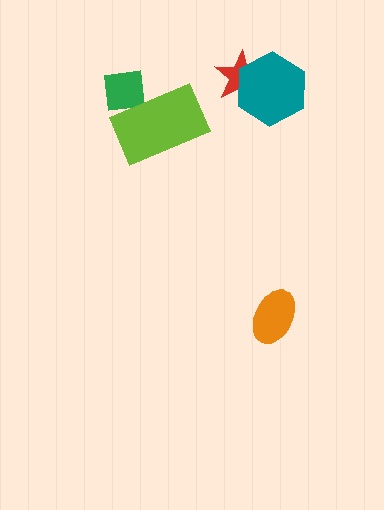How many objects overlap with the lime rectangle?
1 object overlaps with the lime rectangle.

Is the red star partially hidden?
Yes, it is partially covered by another shape.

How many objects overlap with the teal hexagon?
1 object overlaps with the teal hexagon.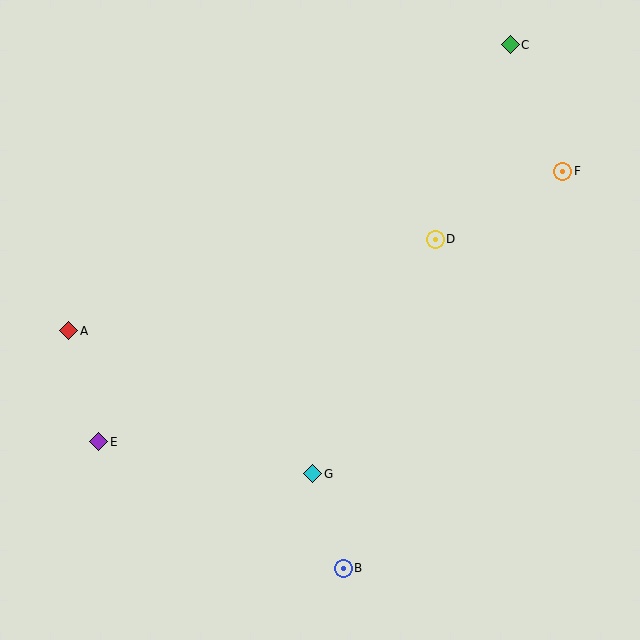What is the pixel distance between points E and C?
The distance between E and C is 572 pixels.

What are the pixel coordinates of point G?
Point G is at (313, 474).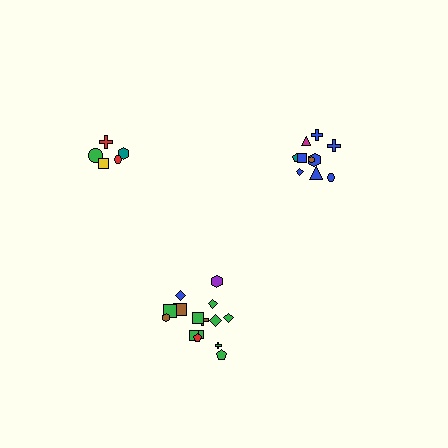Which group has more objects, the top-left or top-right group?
The top-right group.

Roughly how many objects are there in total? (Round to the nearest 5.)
Roughly 30 objects in total.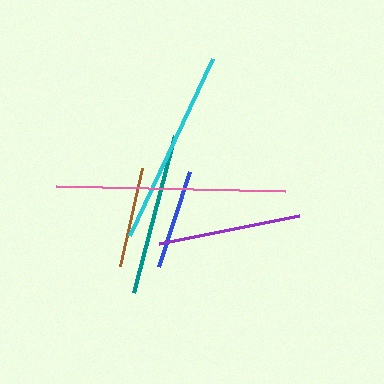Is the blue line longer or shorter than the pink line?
The pink line is longer than the blue line.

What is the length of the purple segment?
The purple segment is approximately 144 pixels long.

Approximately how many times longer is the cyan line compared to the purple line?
The cyan line is approximately 1.4 times the length of the purple line.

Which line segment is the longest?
The pink line is the longest at approximately 229 pixels.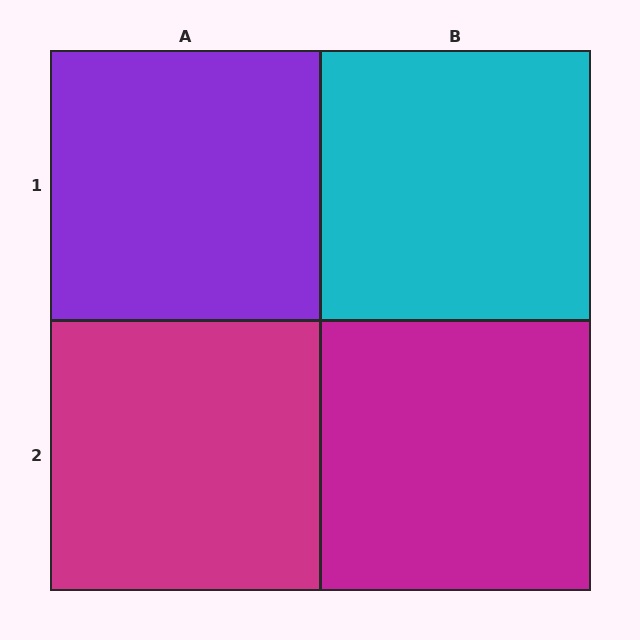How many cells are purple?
1 cell is purple.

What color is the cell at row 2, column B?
Magenta.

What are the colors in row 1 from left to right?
Purple, cyan.